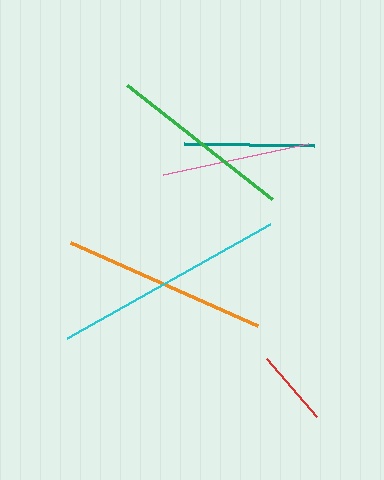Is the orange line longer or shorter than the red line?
The orange line is longer than the red line.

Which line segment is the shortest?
The red line is the shortest at approximately 77 pixels.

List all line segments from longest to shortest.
From longest to shortest: cyan, orange, green, pink, teal, red.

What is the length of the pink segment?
The pink segment is approximately 148 pixels long.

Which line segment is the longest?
The cyan line is the longest at approximately 232 pixels.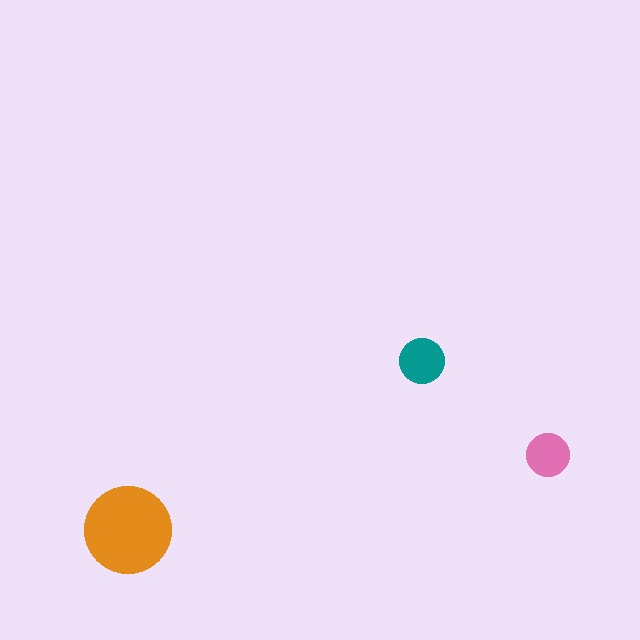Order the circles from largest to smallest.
the orange one, the teal one, the pink one.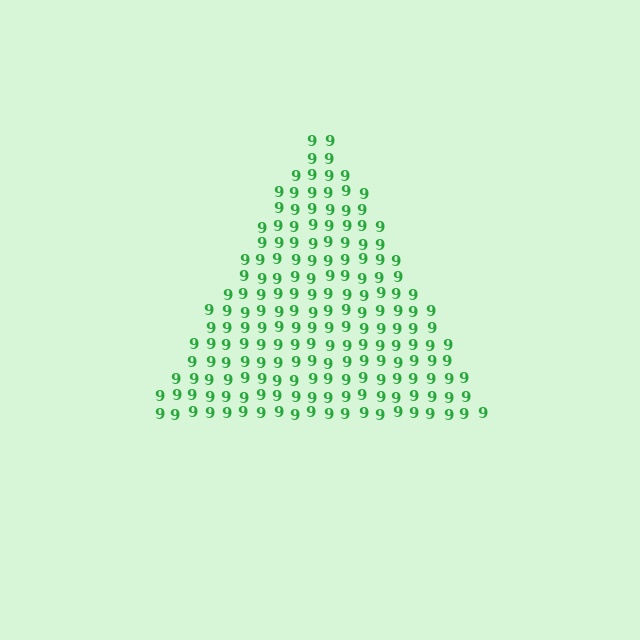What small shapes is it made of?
It is made of small digit 9's.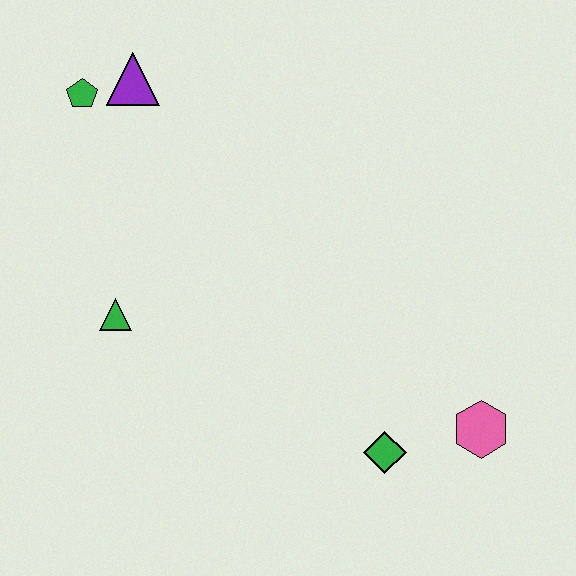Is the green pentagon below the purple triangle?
Yes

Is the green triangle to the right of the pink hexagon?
No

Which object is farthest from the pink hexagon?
The green pentagon is farthest from the pink hexagon.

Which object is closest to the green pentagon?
The purple triangle is closest to the green pentagon.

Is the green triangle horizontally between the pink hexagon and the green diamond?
No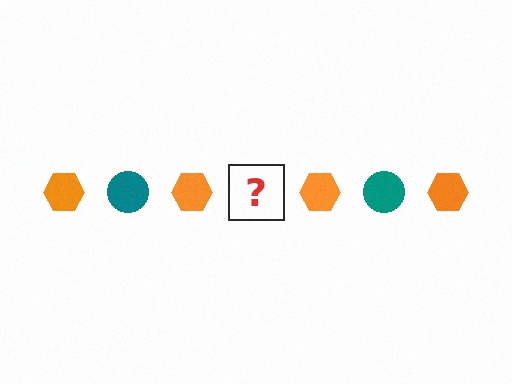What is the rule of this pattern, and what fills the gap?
The rule is that the pattern alternates between orange hexagon and teal circle. The gap should be filled with a teal circle.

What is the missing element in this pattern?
The missing element is a teal circle.